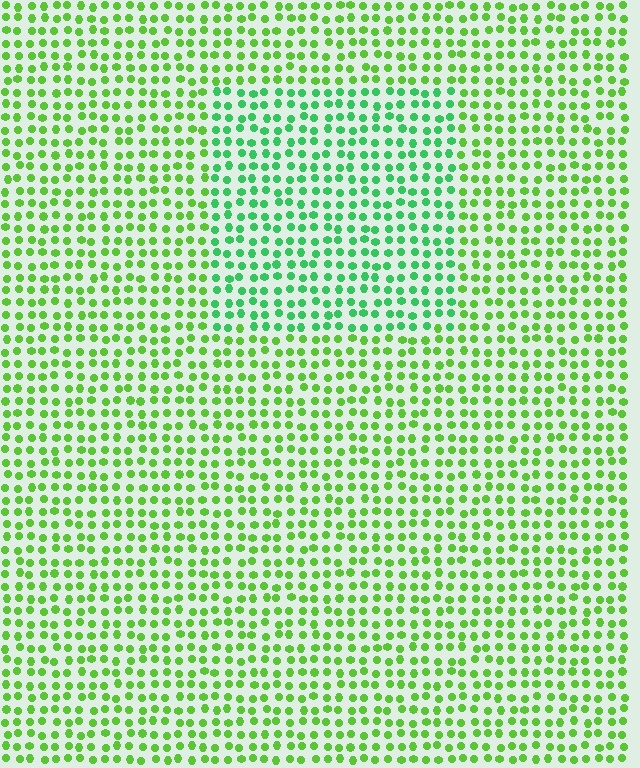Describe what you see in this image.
The image is filled with small lime elements in a uniform arrangement. A rectangle-shaped region is visible where the elements are tinted to a slightly different hue, forming a subtle color boundary.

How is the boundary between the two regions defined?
The boundary is defined purely by a slight shift in hue (about 32 degrees). Spacing, size, and orientation are identical on both sides.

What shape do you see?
I see a rectangle.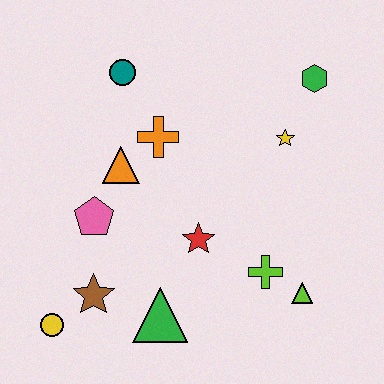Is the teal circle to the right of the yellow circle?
Yes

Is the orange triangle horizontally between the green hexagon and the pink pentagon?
Yes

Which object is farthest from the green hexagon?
The yellow circle is farthest from the green hexagon.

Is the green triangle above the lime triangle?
No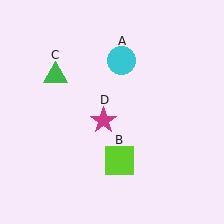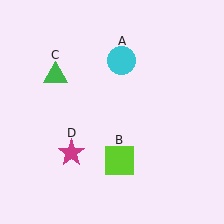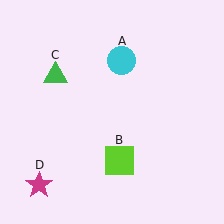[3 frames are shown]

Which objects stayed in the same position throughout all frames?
Cyan circle (object A) and lime square (object B) and green triangle (object C) remained stationary.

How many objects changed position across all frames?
1 object changed position: magenta star (object D).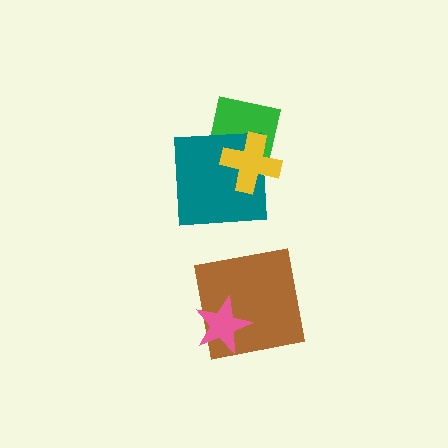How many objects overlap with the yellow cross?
2 objects overlap with the yellow cross.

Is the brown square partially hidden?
Yes, it is partially covered by another shape.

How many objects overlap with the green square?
2 objects overlap with the green square.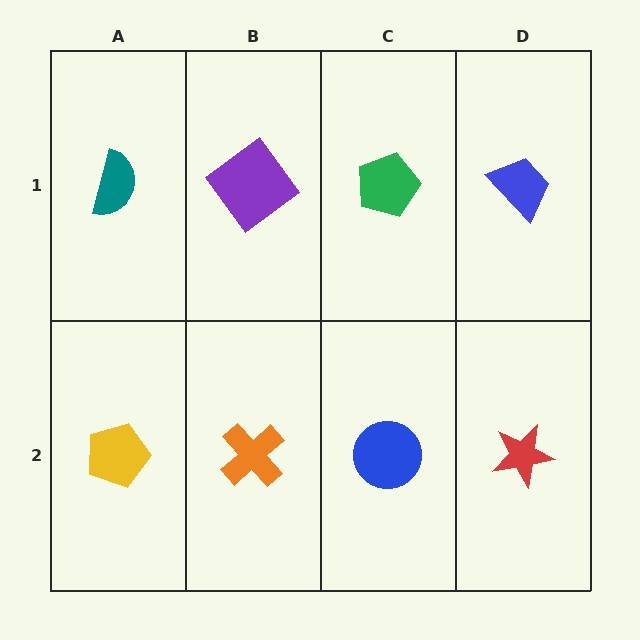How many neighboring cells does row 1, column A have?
2.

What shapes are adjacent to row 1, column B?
An orange cross (row 2, column B), a teal semicircle (row 1, column A), a green pentagon (row 1, column C).